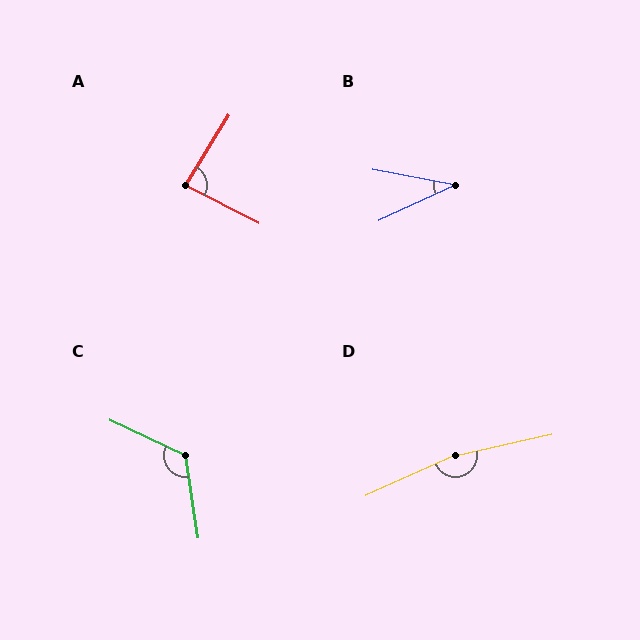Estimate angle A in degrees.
Approximately 85 degrees.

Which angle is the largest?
D, at approximately 169 degrees.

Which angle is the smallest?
B, at approximately 36 degrees.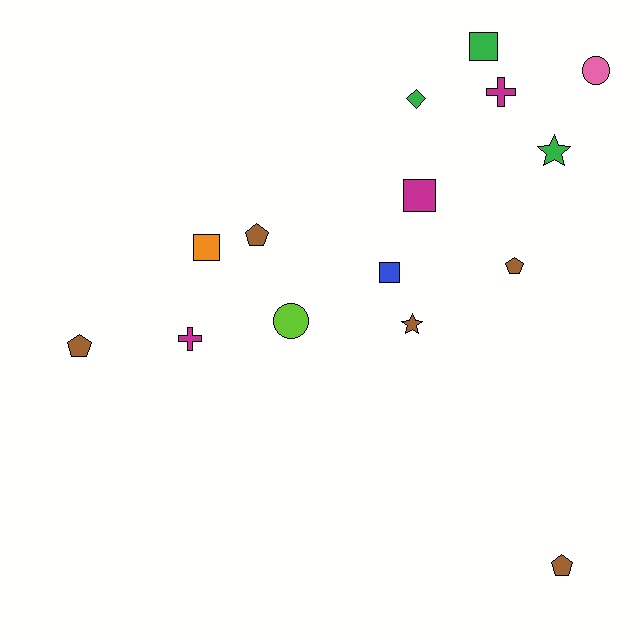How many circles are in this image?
There are 2 circles.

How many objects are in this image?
There are 15 objects.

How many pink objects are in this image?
There is 1 pink object.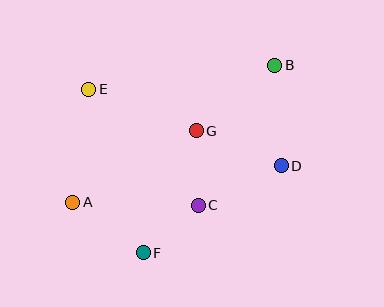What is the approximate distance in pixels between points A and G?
The distance between A and G is approximately 143 pixels.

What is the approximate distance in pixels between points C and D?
The distance between C and D is approximately 92 pixels.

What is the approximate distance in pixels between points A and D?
The distance between A and D is approximately 211 pixels.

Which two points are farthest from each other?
Points A and B are farthest from each other.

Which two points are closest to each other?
Points C and F are closest to each other.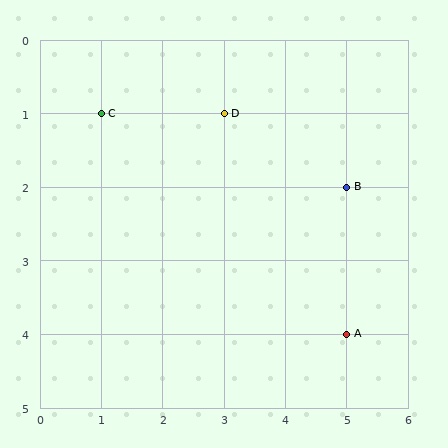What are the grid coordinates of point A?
Point A is at grid coordinates (5, 4).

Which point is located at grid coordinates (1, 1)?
Point C is at (1, 1).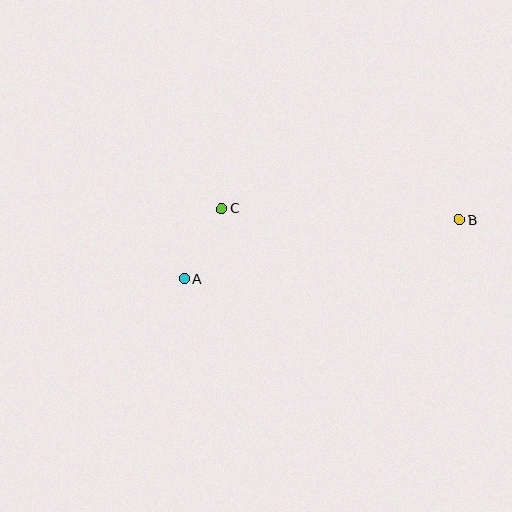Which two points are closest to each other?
Points A and C are closest to each other.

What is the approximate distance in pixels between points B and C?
The distance between B and C is approximately 237 pixels.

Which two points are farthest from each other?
Points A and B are farthest from each other.